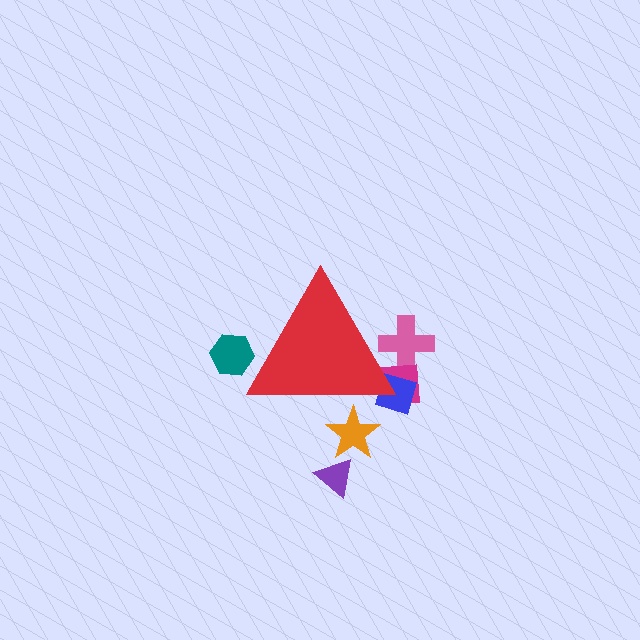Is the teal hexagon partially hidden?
Yes, the teal hexagon is partially hidden behind the red triangle.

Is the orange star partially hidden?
Yes, the orange star is partially hidden behind the red triangle.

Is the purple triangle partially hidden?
No, the purple triangle is fully visible.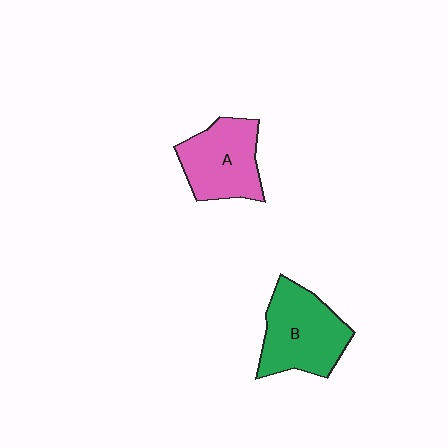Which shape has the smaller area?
Shape A (pink).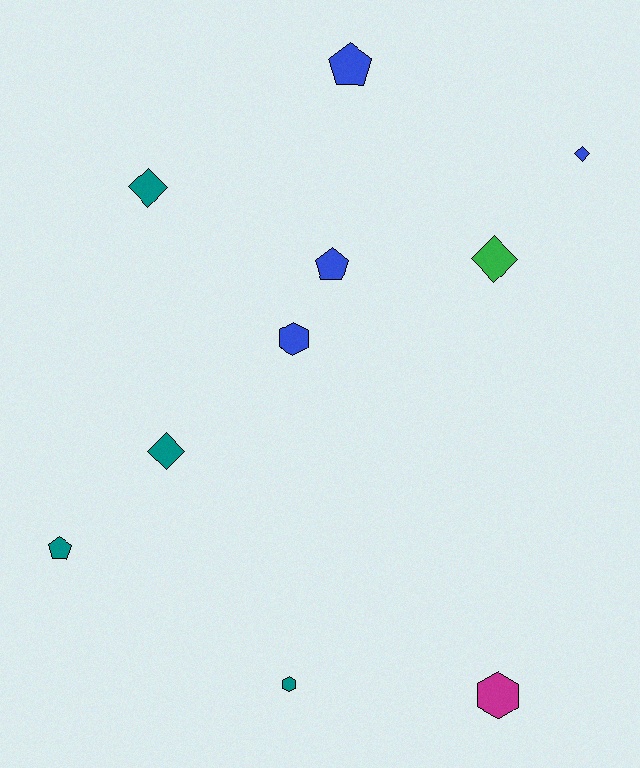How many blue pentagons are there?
There are 2 blue pentagons.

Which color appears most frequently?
Blue, with 4 objects.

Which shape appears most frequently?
Diamond, with 4 objects.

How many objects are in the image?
There are 10 objects.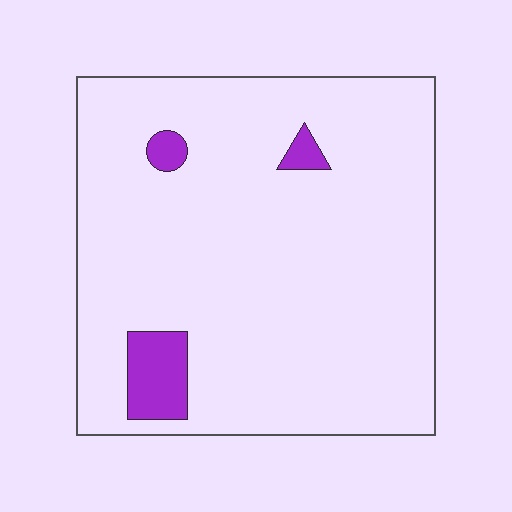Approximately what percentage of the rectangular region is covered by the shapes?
Approximately 5%.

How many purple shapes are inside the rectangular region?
3.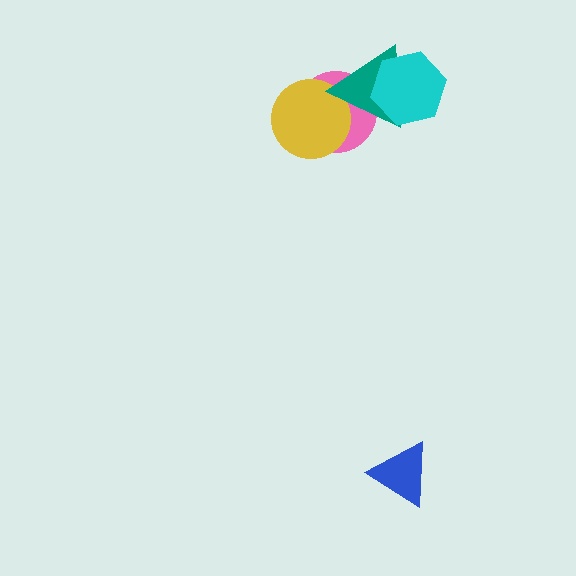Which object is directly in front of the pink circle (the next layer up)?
The yellow circle is directly in front of the pink circle.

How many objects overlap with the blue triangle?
0 objects overlap with the blue triangle.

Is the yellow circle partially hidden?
Yes, it is partially covered by another shape.